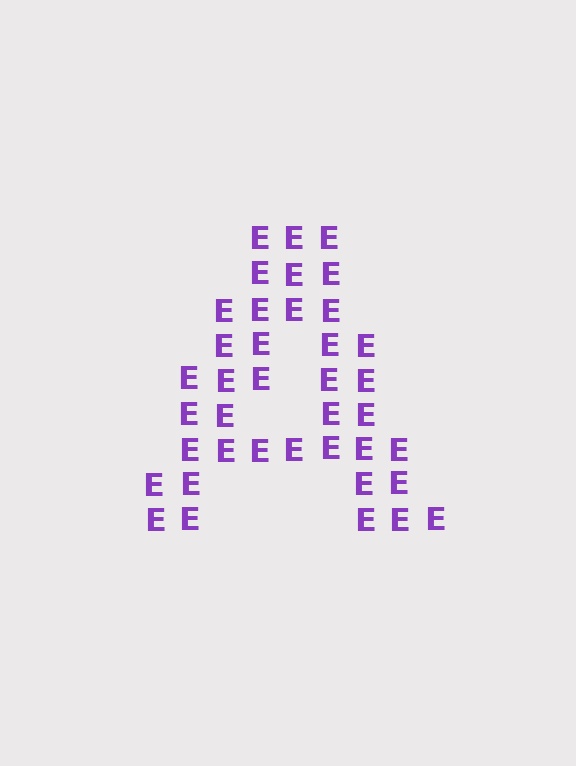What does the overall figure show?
The overall figure shows the letter A.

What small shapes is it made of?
It is made of small letter E's.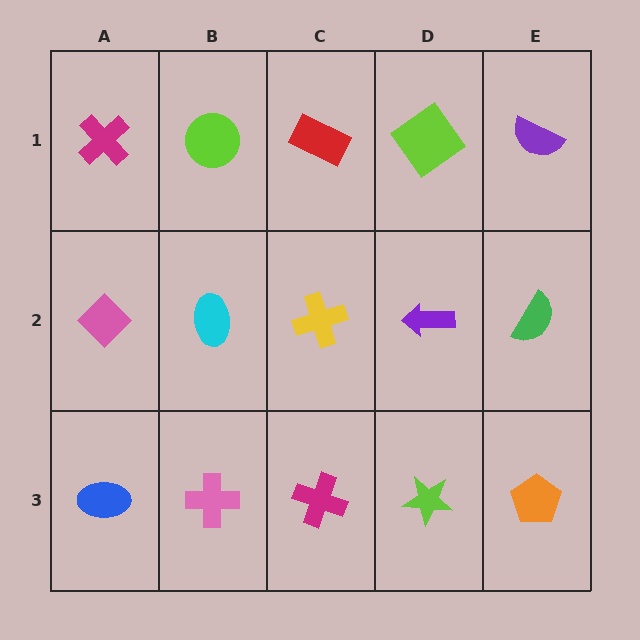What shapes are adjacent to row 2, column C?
A red rectangle (row 1, column C), a magenta cross (row 3, column C), a cyan ellipse (row 2, column B), a purple arrow (row 2, column D).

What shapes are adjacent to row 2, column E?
A purple semicircle (row 1, column E), an orange pentagon (row 3, column E), a purple arrow (row 2, column D).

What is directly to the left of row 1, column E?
A lime diamond.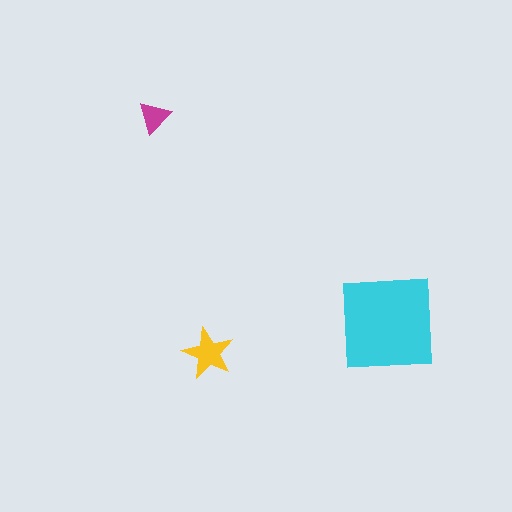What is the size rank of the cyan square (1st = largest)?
1st.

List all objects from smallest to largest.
The magenta triangle, the yellow star, the cyan square.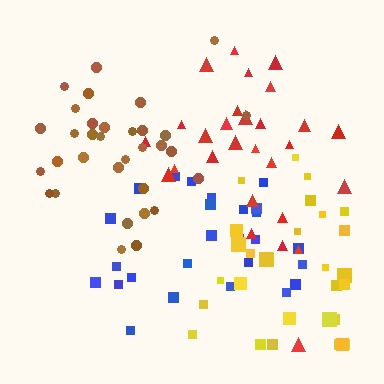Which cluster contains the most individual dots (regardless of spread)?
Brown (34).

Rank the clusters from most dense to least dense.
brown, blue, yellow, red.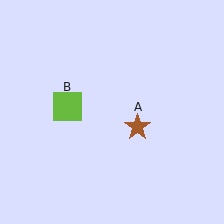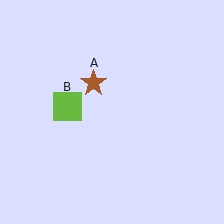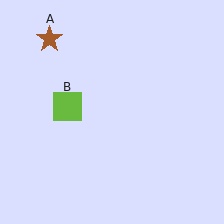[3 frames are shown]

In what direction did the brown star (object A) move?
The brown star (object A) moved up and to the left.